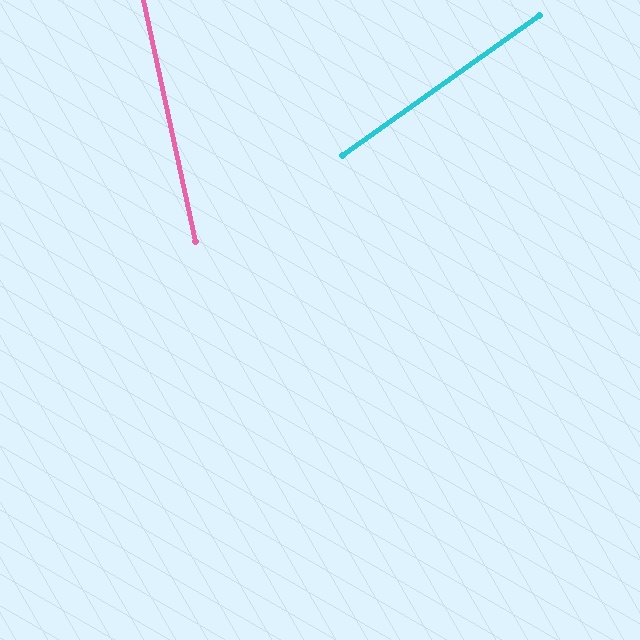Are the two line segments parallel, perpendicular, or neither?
Neither parallel nor perpendicular — they differ by about 67°.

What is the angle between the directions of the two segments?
Approximately 67 degrees.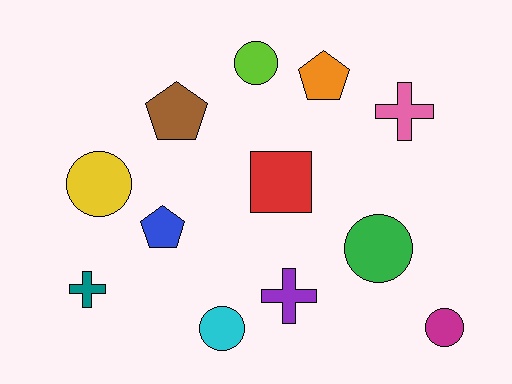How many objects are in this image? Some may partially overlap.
There are 12 objects.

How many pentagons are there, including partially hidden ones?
There are 3 pentagons.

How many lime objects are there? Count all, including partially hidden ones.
There is 1 lime object.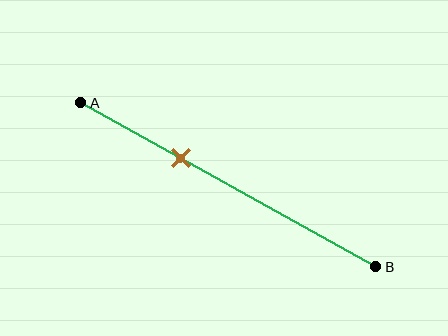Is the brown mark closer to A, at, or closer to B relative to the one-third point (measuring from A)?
The brown mark is approximately at the one-third point of segment AB.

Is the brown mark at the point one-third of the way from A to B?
Yes, the mark is approximately at the one-third point.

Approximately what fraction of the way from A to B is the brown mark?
The brown mark is approximately 35% of the way from A to B.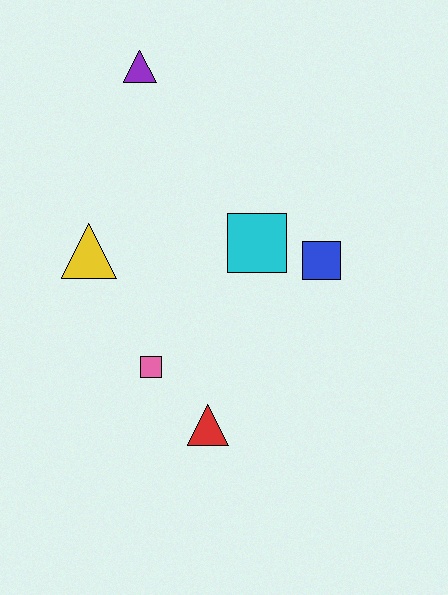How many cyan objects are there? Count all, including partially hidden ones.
There is 1 cyan object.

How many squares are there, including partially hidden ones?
There are 3 squares.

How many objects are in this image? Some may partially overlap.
There are 6 objects.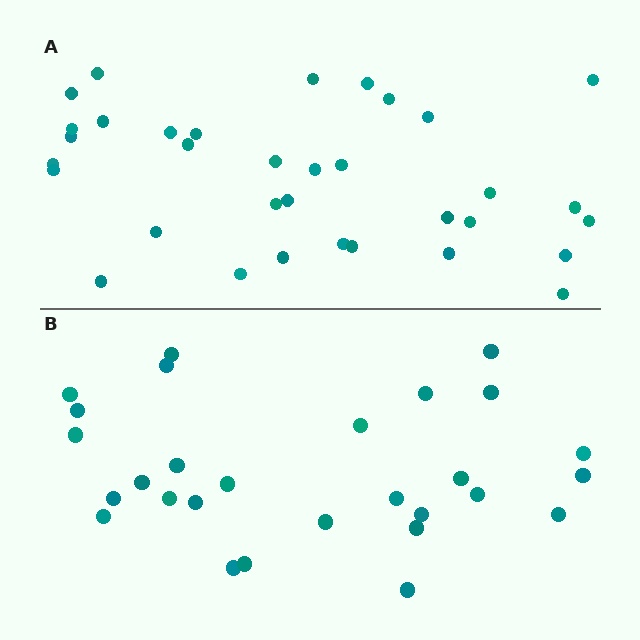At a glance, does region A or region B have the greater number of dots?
Region A (the top region) has more dots.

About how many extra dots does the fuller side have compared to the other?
Region A has about 6 more dots than region B.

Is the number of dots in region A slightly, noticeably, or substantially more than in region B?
Region A has only slightly more — the two regions are fairly close. The ratio is roughly 1.2 to 1.